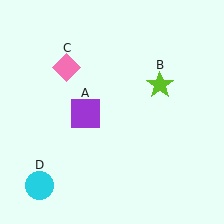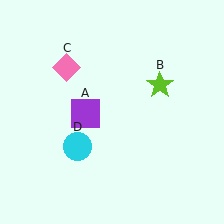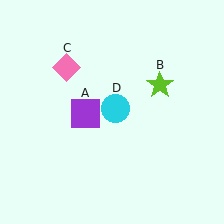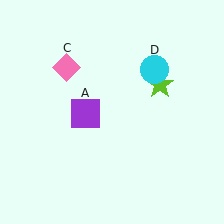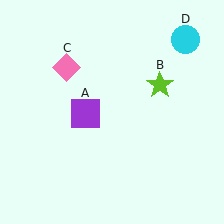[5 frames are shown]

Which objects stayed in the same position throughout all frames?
Purple square (object A) and lime star (object B) and pink diamond (object C) remained stationary.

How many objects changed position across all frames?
1 object changed position: cyan circle (object D).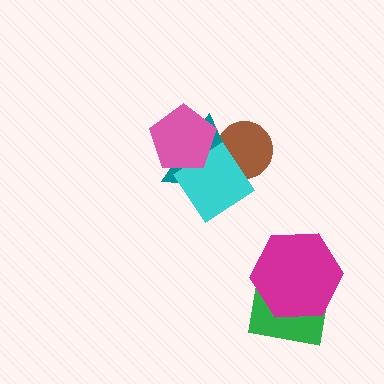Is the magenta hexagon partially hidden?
No, no other shape covers it.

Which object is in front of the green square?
The magenta hexagon is in front of the green square.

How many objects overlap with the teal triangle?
3 objects overlap with the teal triangle.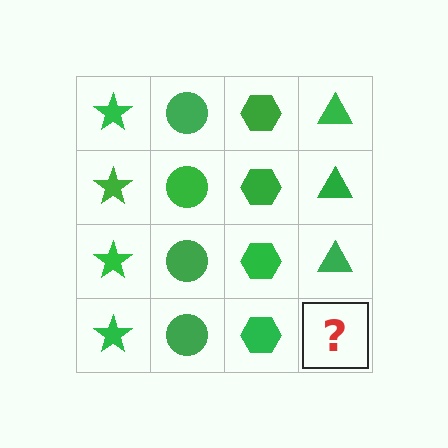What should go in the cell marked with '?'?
The missing cell should contain a green triangle.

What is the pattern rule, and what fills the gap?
The rule is that each column has a consistent shape. The gap should be filled with a green triangle.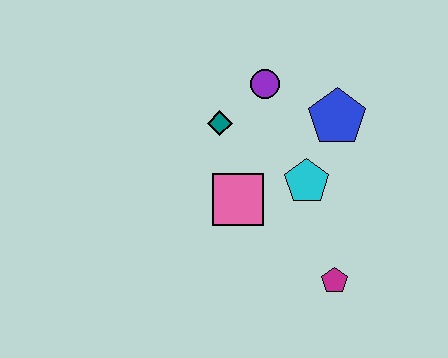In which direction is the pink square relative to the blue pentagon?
The pink square is to the left of the blue pentagon.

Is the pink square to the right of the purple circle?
No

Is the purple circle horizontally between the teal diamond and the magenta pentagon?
Yes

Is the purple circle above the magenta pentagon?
Yes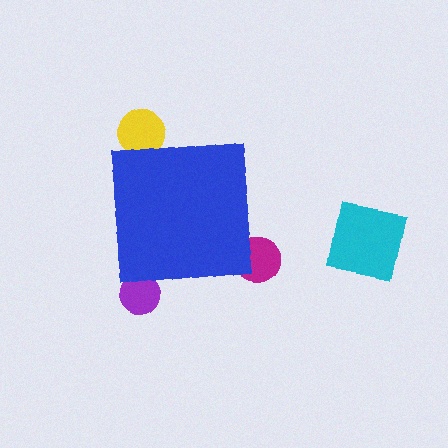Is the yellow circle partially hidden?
Yes, the yellow circle is partially hidden behind the blue square.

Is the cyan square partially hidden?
No, the cyan square is fully visible.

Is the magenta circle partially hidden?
Yes, the magenta circle is partially hidden behind the blue square.